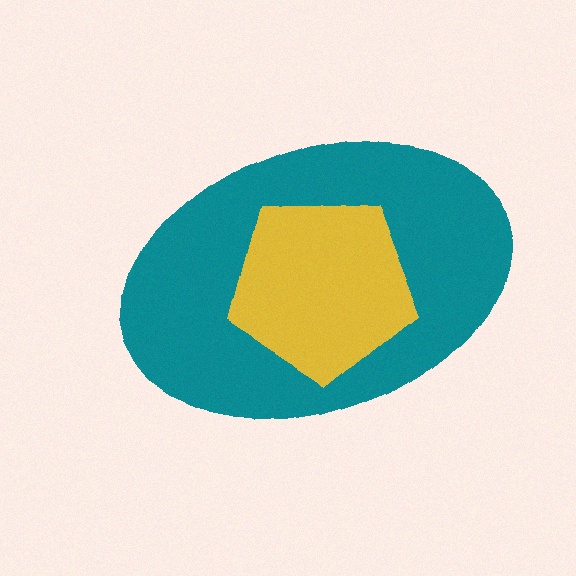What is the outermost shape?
The teal ellipse.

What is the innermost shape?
The yellow pentagon.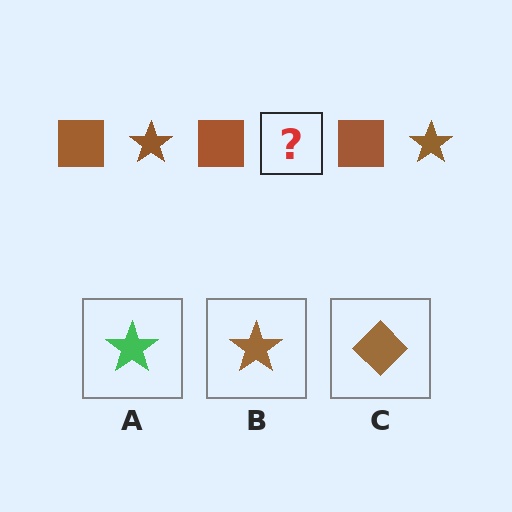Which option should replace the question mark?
Option B.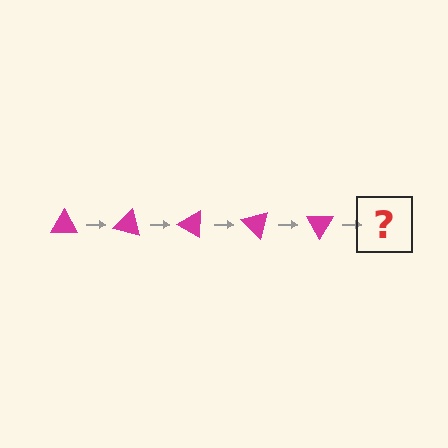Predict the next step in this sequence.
The next step is a magenta triangle rotated 75 degrees.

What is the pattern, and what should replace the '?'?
The pattern is that the triangle rotates 15 degrees each step. The '?' should be a magenta triangle rotated 75 degrees.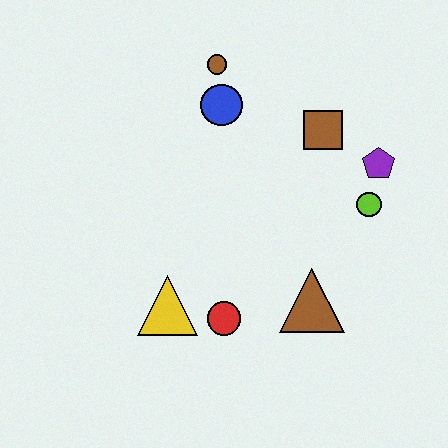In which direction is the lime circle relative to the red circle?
The lime circle is to the right of the red circle.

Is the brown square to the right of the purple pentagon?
No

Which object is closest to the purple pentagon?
The lime circle is closest to the purple pentagon.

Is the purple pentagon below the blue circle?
Yes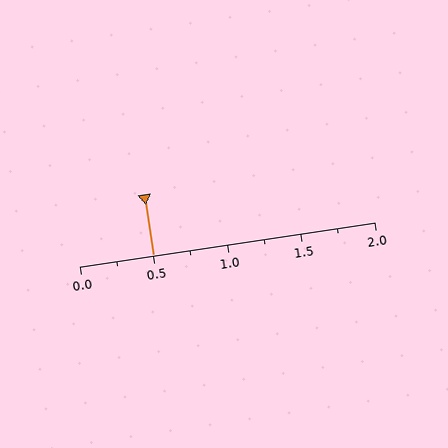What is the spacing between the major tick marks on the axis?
The major ticks are spaced 0.5 apart.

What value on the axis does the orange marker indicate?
The marker indicates approximately 0.5.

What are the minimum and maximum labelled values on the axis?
The axis runs from 0.0 to 2.0.